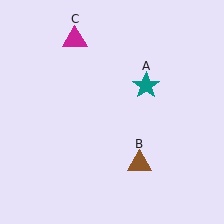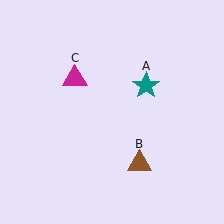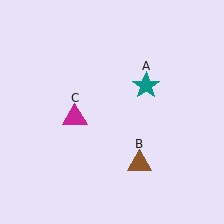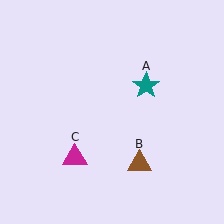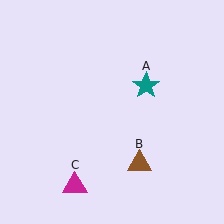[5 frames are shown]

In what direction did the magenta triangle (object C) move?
The magenta triangle (object C) moved down.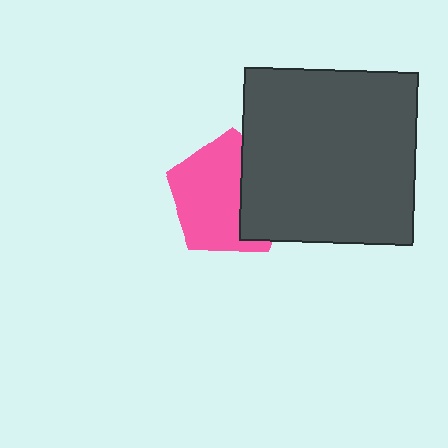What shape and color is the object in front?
The object in front is a dark gray square.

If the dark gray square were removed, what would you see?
You would see the complete pink pentagon.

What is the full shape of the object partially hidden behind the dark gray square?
The partially hidden object is a pink pentagon.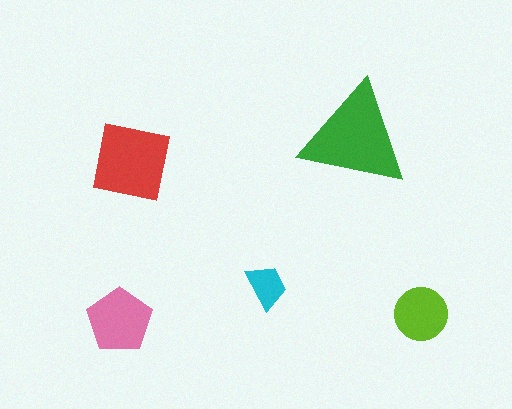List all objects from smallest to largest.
The cyan trapezoid, the lime circle, the pink pentagon, the red square, the green triangle.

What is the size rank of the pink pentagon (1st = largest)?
3rd.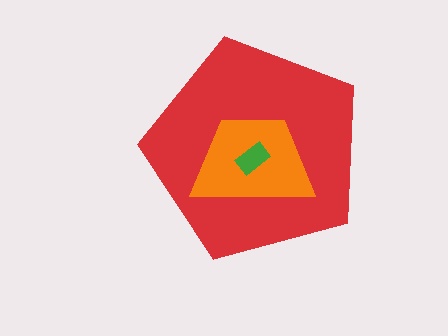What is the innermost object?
The green rectangle.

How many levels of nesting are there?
3.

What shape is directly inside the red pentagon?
The orange trapezoid.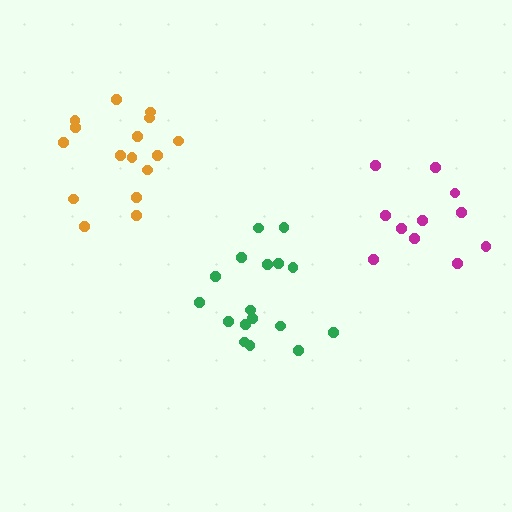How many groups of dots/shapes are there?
There are 3 groups.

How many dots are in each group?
Group 1: 11 dots, Group 2: 17 dots, Group 3: 16 dots (44 total).